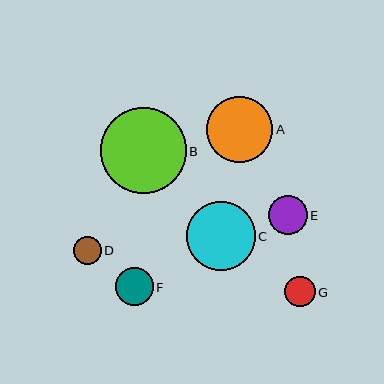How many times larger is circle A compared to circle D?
Circle A is approximately 2.3 times the size of circle D.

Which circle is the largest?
Circle B is the largest with a size of approximately 86 pixels.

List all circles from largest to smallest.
From largest to smallest: B, C, A, E, F, G, D.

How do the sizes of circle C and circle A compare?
Circle C and circle A are approximately the same size.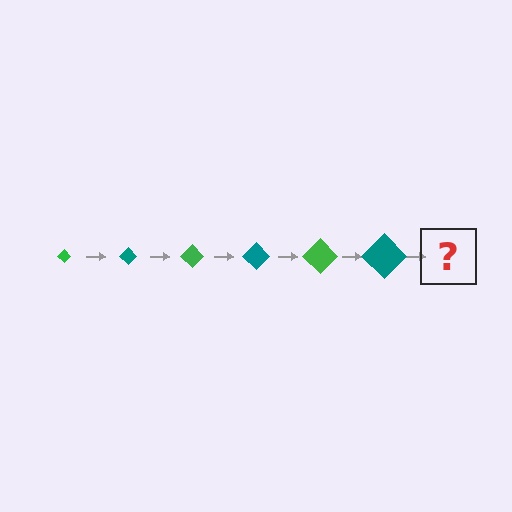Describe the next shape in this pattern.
It should be a green diamond, larger than the previous one.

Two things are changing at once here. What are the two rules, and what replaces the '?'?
The two rules are that the diamond grows larger each step and the color cycles through green and teal. The '?' should be a green diamond, larger than the previous one.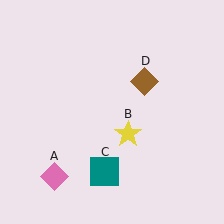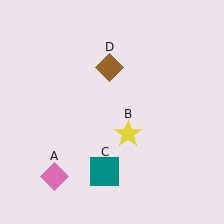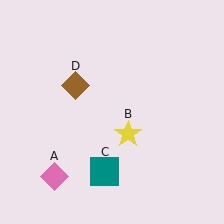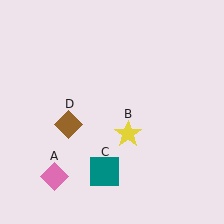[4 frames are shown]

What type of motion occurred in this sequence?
The brown diamond (object D) rotated counterclockwise around the center of the scene.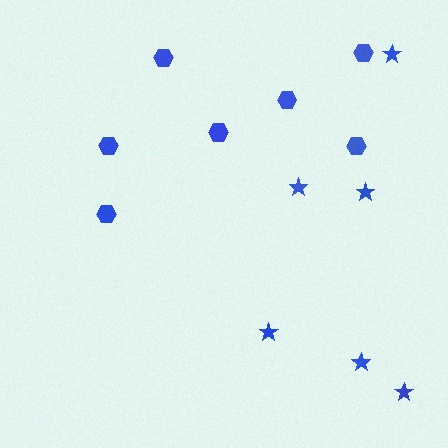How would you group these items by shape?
There are 2 groups: one group of hexagons (7) and one group of stars (6).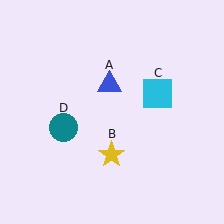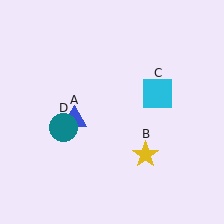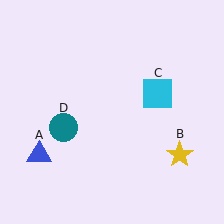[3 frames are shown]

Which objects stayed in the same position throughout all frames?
Cyan square (object C) and teal circle (object D) remained stationary.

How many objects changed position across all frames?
2 objects changed position: blue triangle (object A), yellow star (object B).